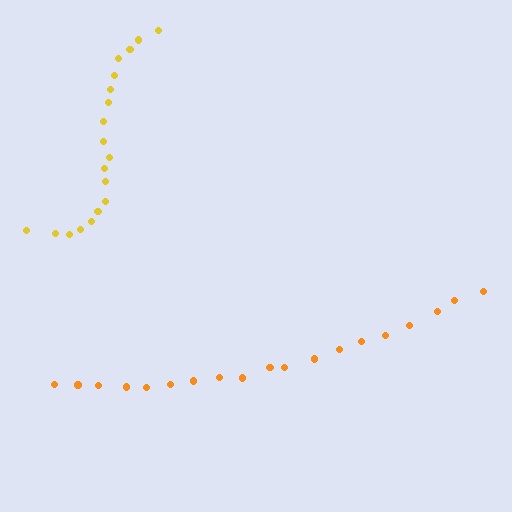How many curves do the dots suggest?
There are 2 distinct paths.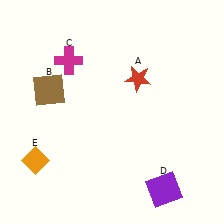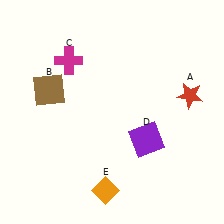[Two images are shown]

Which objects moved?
The objects that moved are: the red star (A), the purple square (D), the orange diamond (E).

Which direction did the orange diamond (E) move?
The orange diamond (E) moved right.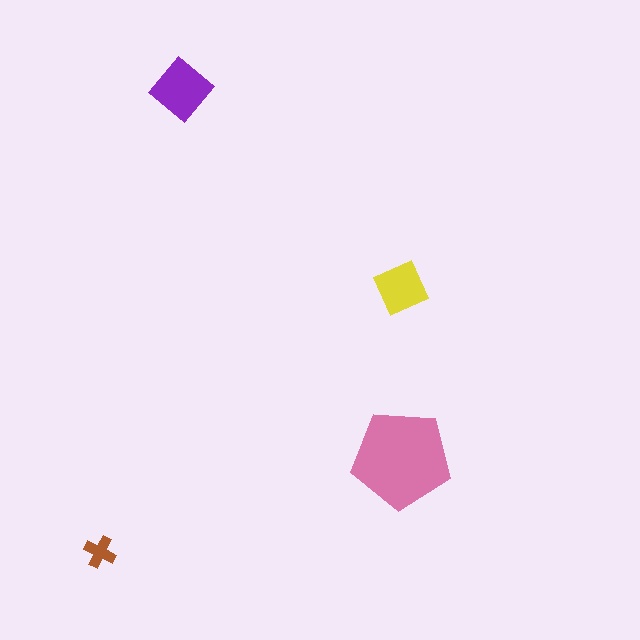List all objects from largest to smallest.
The pink pentagon, the purple diamond, the yellow square, the brown cross.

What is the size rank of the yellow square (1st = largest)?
3rd.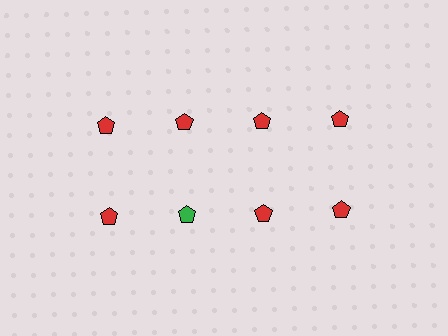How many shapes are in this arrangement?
There are 8 shapes arranged in a grid pattern.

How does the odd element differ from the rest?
It has a different color: green instead of red.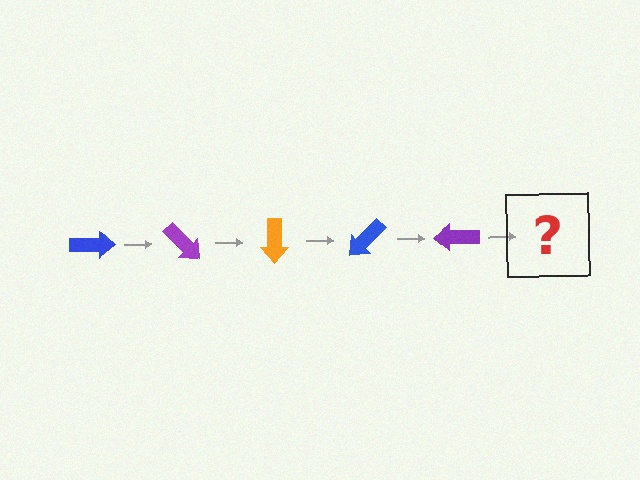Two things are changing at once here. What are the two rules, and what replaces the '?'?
The two rules are that it rotates 45 degrees each step and the color cycles through blue, purple, and orange. The '?' should be an orange arrow, rotated 225 degrees from the start.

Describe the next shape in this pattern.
It should be an orange arrow, rotated 225 degrees from the start.